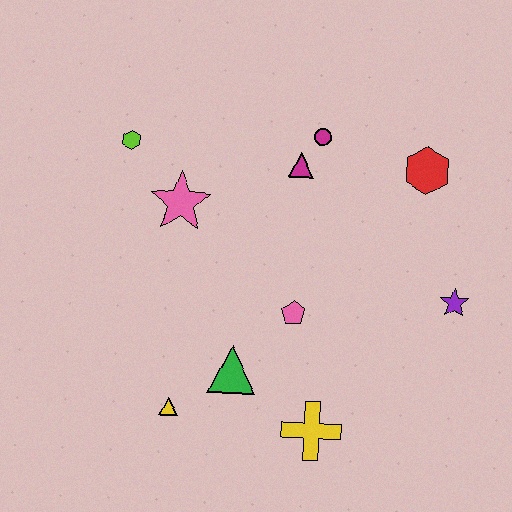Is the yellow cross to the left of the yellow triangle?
No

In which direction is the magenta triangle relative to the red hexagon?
The magenta triangle is to the left of the red hexagon.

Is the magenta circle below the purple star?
No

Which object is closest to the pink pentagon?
The green triangle is closest to the pink pentagon.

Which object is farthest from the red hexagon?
The yellow triangle is farthest from the red hexagon.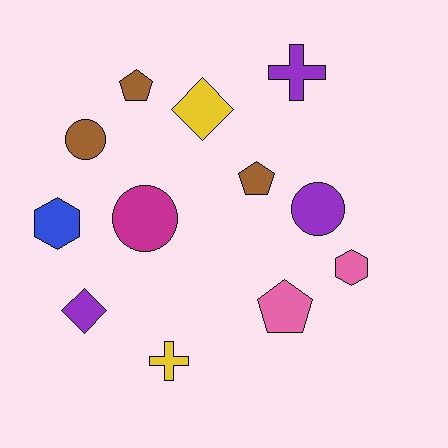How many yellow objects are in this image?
There are 2 yellow objects.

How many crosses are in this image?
There are 2 crosses.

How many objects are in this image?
There are 12 objects.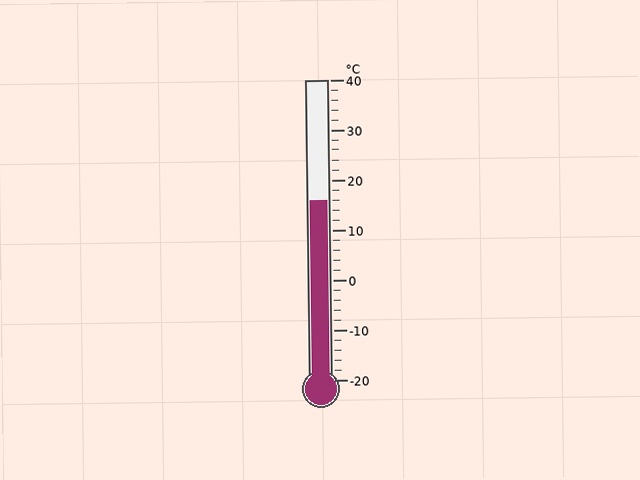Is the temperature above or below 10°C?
The temperature is above 10°C.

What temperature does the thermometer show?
The thermometer shows approximately 16°C.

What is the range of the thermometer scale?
The thermometer scale ranges from -20°C to 40°C.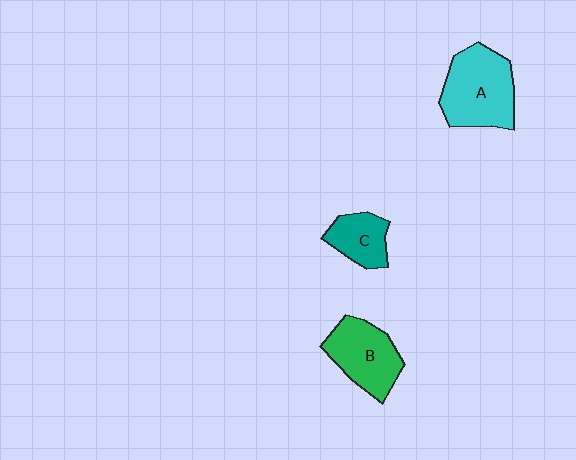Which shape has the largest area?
Shape A (cyan).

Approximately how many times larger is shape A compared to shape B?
Approximately 1.2 times.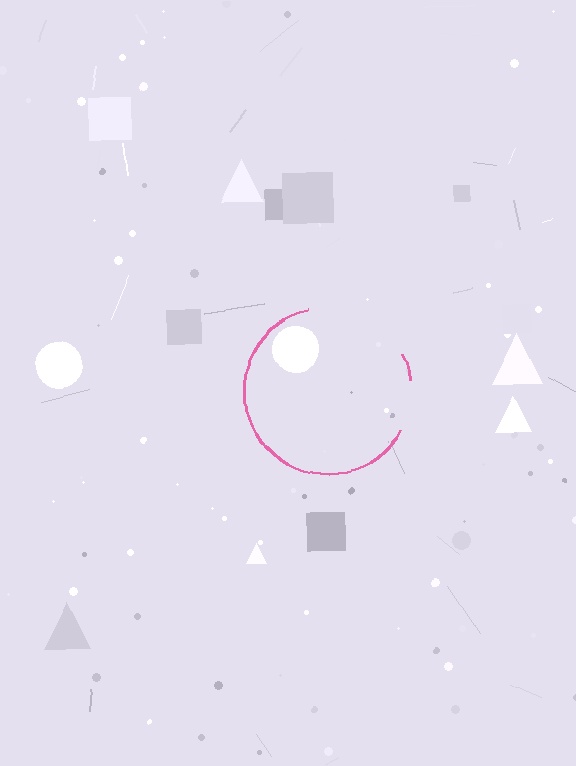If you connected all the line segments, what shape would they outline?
They would outline a circle.